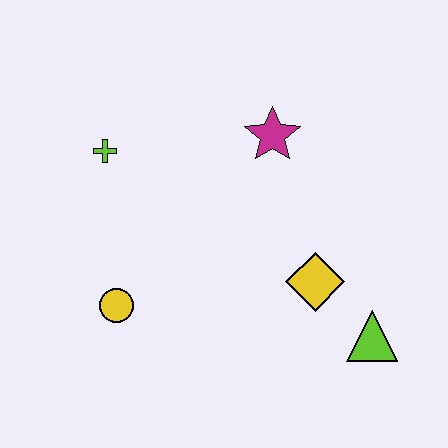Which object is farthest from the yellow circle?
The lime triangle is farthest from the yellow circle.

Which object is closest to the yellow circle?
The lime cross is closest to the yellow circle.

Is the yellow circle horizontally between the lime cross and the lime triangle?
Yes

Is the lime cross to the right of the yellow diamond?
No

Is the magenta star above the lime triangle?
Yes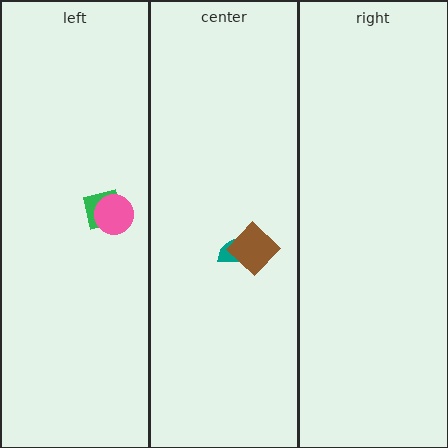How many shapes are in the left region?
2.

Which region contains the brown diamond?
The center region.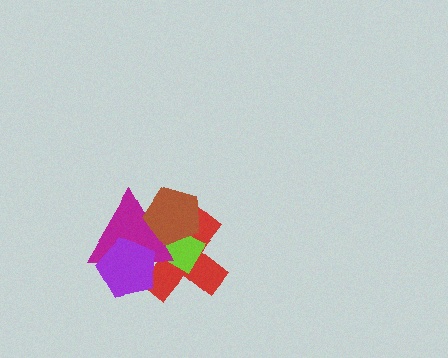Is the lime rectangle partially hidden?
Yes, it is partially covered by another shape.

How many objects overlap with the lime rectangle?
4 objects overlap with the lime rectangle.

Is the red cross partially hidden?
Yes, it is partially covered by another shape.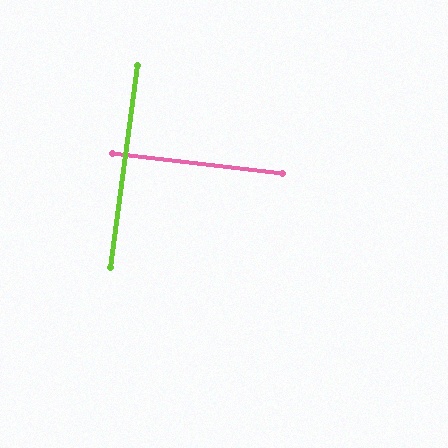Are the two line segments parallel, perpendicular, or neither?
Perpendicular — they meet at approximately 89°.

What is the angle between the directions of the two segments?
Approximately 89 degrees.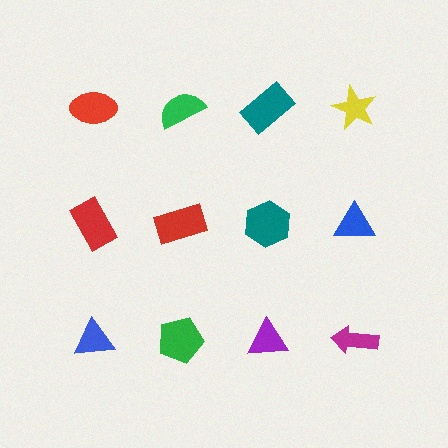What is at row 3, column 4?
A magenta arrow.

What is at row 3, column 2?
A green pentagon.